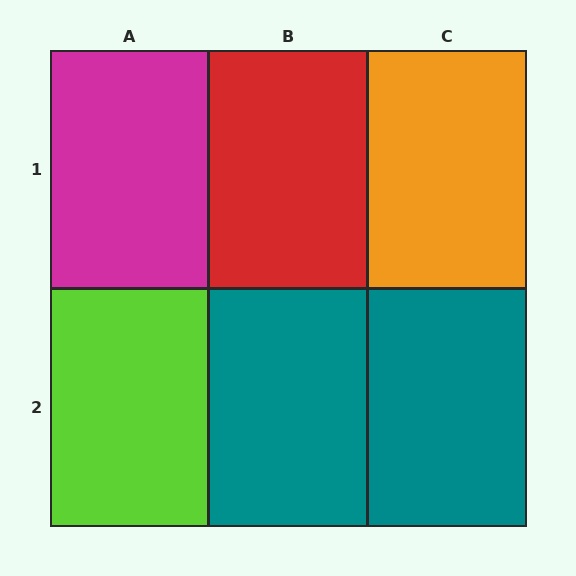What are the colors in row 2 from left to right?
Lime, teal, teal.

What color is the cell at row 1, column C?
Orange.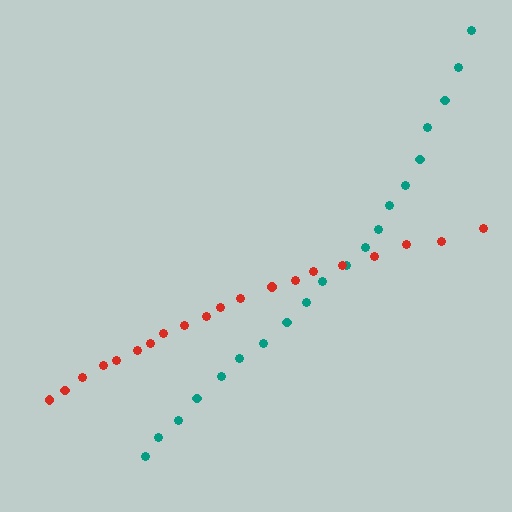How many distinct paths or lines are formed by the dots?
There are 2 distinct paths.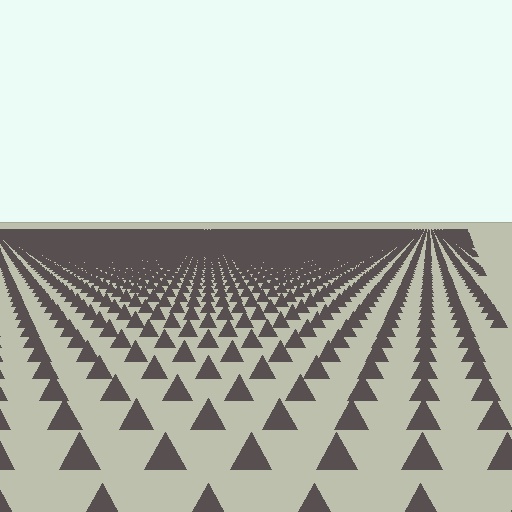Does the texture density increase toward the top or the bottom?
Density increases toward the top.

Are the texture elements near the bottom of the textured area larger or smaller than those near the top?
Larger. Near the bottom, elements are closer to the viewer and appear at a bigger on-screen size.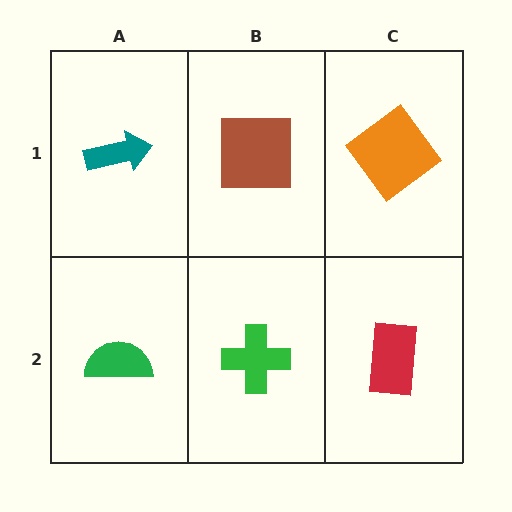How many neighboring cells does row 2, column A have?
2.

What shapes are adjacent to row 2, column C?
An orange diamond (row 1, column C), a green cross (row 2, column B).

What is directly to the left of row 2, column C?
A green cross.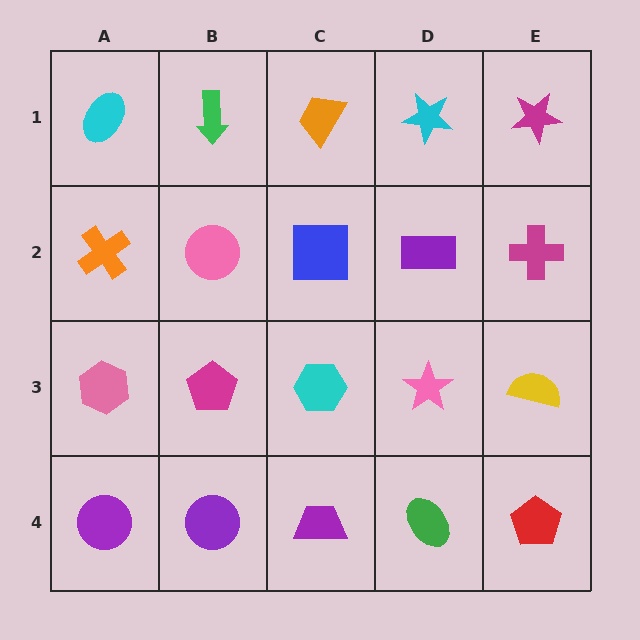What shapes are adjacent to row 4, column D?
A pink star (row 3, column D), a purple trapezoid (row 4, column C), a red pentagon (row 4, column E).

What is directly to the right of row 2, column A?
A pink circle.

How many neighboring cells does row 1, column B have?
3.